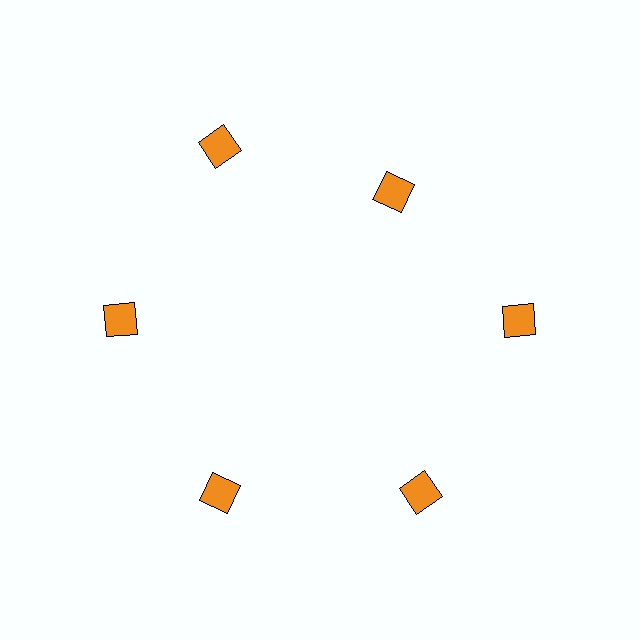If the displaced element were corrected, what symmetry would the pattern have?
It would have 6-fold rotational symmetry — the pattern would map onto itself every 60 degrees.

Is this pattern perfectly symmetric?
No. The 6 orange squares are arranged in a ring, but one element near the 1 o'clock position is pulled inward toward the center, breaking the 6-fold rotational symmetry.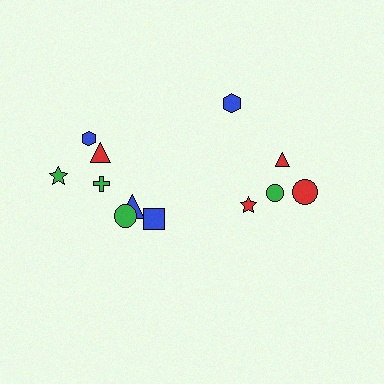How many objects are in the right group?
There are 5 objects.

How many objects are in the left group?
There are 7 objects.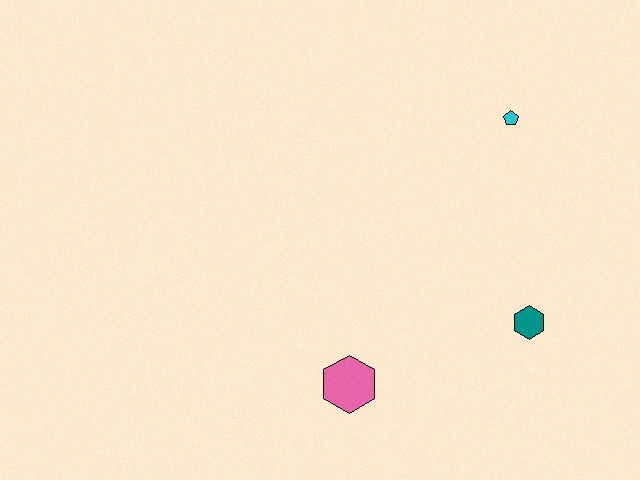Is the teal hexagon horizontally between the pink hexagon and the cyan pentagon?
No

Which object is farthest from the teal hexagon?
The cyan pentagon is farthest from the teal hexagon.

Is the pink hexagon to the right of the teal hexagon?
No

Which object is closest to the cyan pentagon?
The teal hexagon is closest to the cyan pentagon.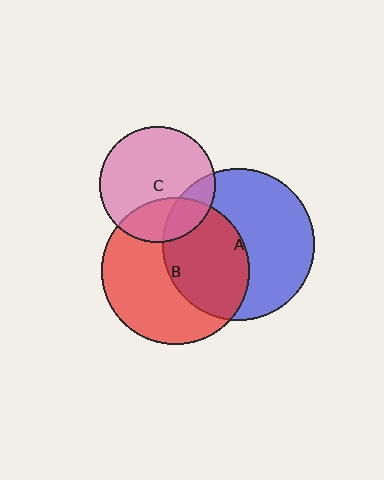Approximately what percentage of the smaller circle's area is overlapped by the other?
Approximately 45%.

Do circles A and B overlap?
Yes.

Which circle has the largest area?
Circle A (blue).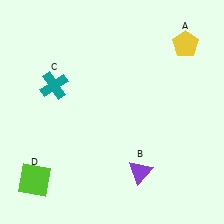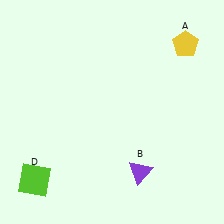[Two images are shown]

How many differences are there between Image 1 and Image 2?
There is 1 difference between the two images.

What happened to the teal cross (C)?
The teal cross (C) was removed in Image 2. It was in the top-left area of Image 1.